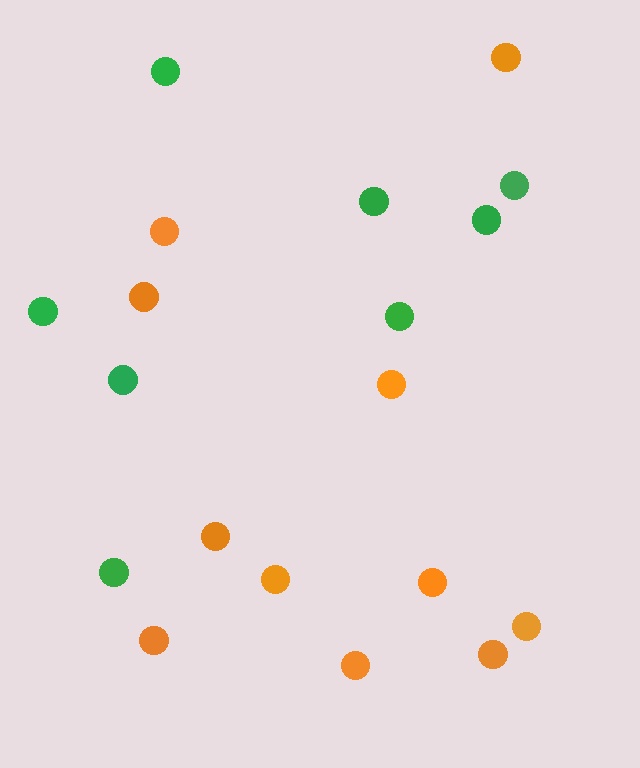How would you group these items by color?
There are 2 groups: one group of orange circles (11) and one group of green circles (8).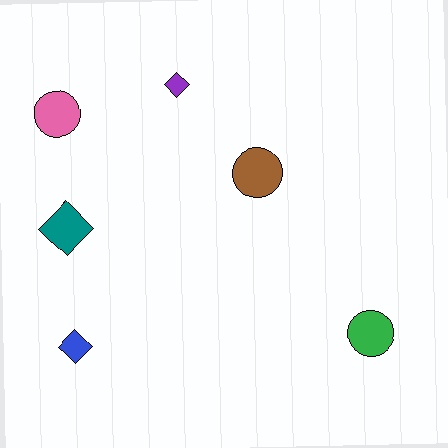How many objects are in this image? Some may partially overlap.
There are 6 objects.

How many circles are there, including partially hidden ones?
There are 3 circles.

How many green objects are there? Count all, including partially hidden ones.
There is 1 green object.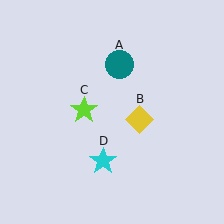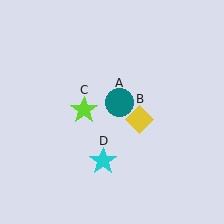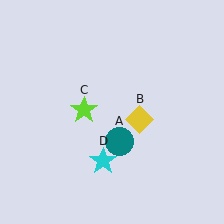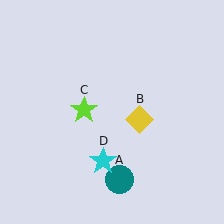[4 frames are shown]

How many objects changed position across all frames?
1 object changed position: teal circle (object A).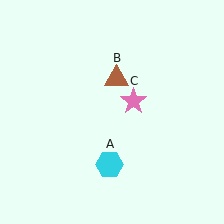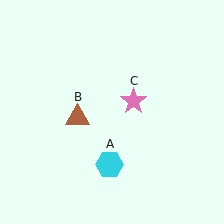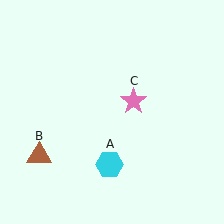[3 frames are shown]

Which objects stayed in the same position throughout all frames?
Cyan hexagon (object A) and pink star (object C) remained stationary.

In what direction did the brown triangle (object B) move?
The brown triangle (object B) moved down and to the left.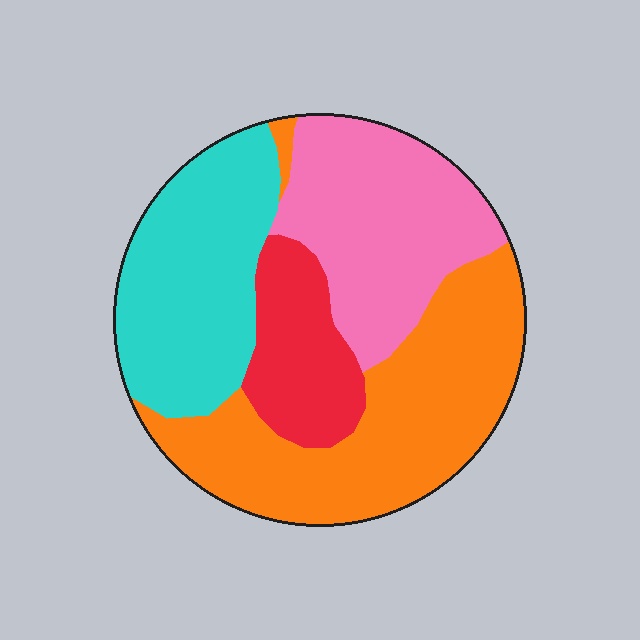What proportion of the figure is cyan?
Cyan covers roughly 25% of the figure.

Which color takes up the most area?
Orange, at roughly 35%.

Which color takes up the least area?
Red, at roughly 15%.